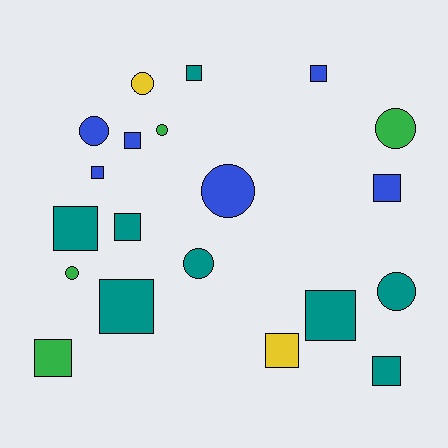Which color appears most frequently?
Teal, with 8 objects.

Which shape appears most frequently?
Square, with 12 objects.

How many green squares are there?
There is 1 green square.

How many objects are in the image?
There are 20 objects.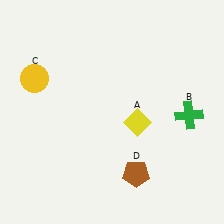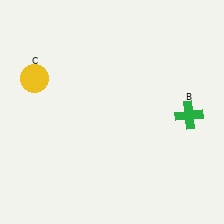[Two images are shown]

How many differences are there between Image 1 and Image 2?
There are 2 differences between the two images.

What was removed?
The brown pentagon (D), the yellow diamond (A) were removed in Image 2.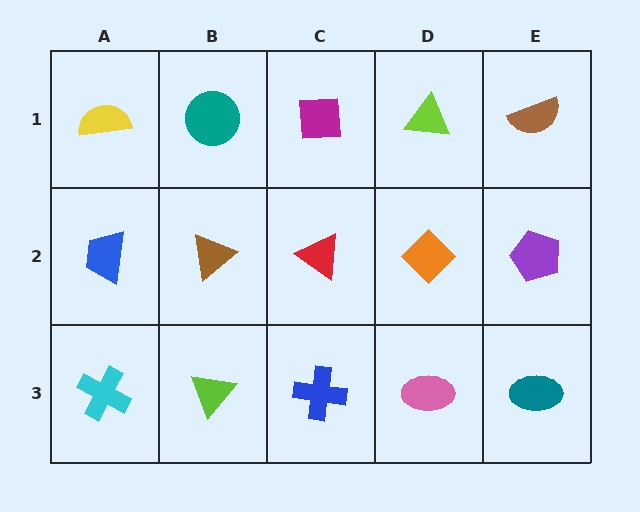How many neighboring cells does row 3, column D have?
3.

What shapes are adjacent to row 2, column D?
A lime triangle (row 1, column D), a pink ellipse (row 3, column D), a red triangle (row 2, column C), a purple pentagon (row 2, column E).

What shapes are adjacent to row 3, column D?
An orange diamond (row 2, column D), a blue cross (row 3, column C), a teal ellipse (row 3, column E).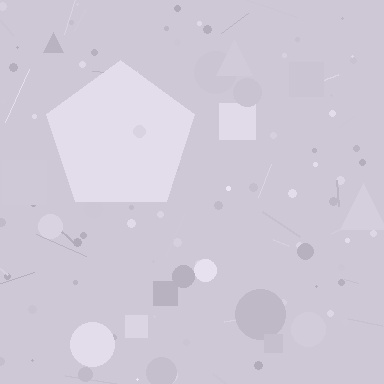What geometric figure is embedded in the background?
A pentagon is embedded in the background.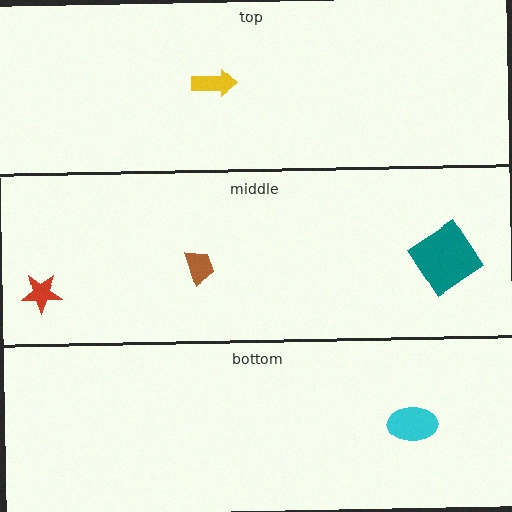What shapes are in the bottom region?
The cyan ellipse.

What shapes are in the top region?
The yellow arrow.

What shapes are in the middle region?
The teal diamond, the red star, the brown trapezoid.